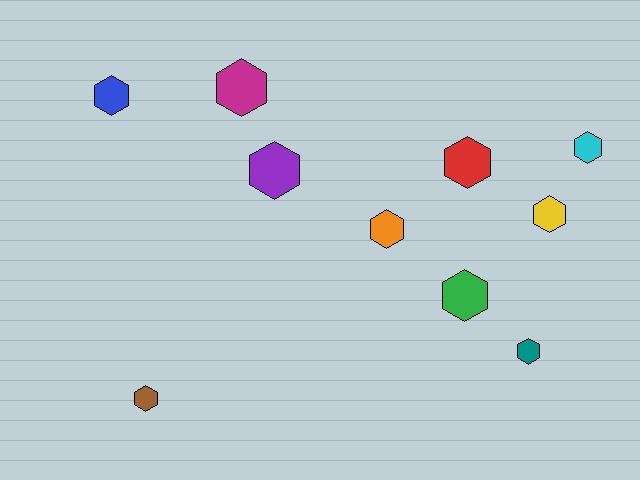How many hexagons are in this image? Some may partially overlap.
There are 10 hexagons.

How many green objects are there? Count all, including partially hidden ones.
There is 1 green object.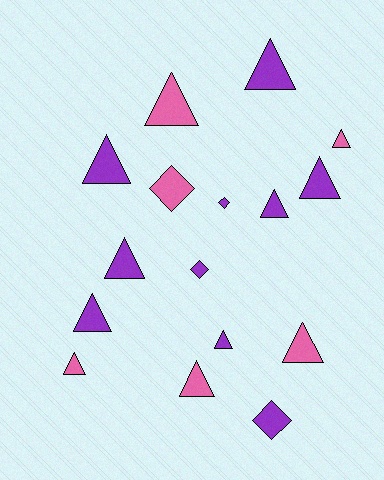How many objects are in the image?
There are 16 objects.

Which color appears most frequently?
Purple, with 10 objects.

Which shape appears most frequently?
Triangle, with 12 objects.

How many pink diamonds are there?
There is 1 pink diamond.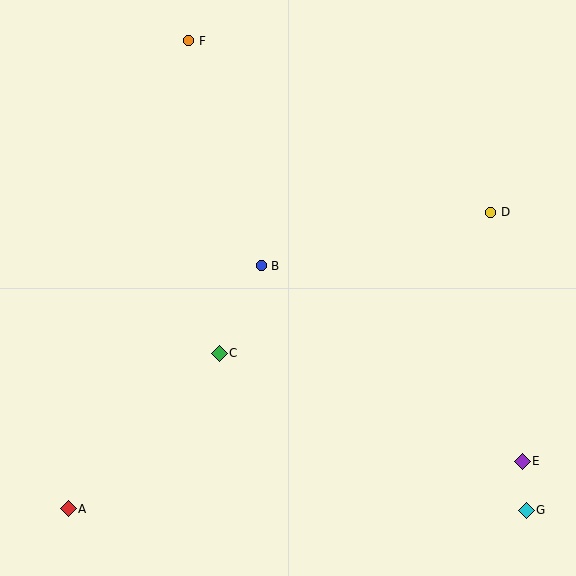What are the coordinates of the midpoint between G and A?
The midpoint between G and A is at (297, 509).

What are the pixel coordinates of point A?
Point A is at (68, 509).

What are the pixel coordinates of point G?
Point G is at (526, 510).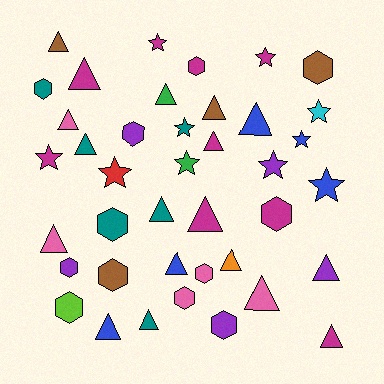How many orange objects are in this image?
There is 1 orange object.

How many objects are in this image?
There are 40 objects.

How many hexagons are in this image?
There are 12 hexagons.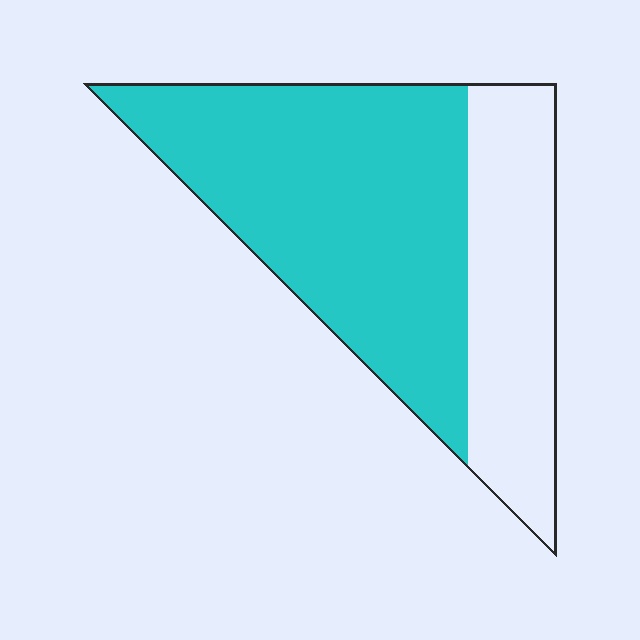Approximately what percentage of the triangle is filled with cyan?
Approximately 65%.